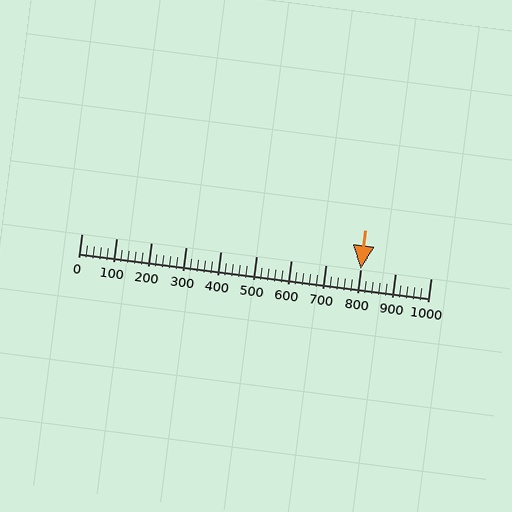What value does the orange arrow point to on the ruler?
The orange arrow points to approximately 800.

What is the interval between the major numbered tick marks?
The major tick marks are spaced 100 units apart.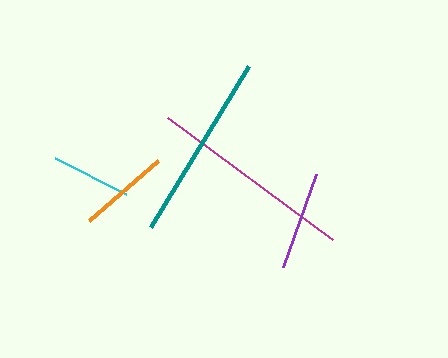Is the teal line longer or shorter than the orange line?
The teal line is longer than the orange line.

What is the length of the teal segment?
The teal segment is approximately 188 pixels long.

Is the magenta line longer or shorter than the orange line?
The magenta line is longer than the orange line.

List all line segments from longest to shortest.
From longest to shortest: magenta, teal, purple, orange, cyan.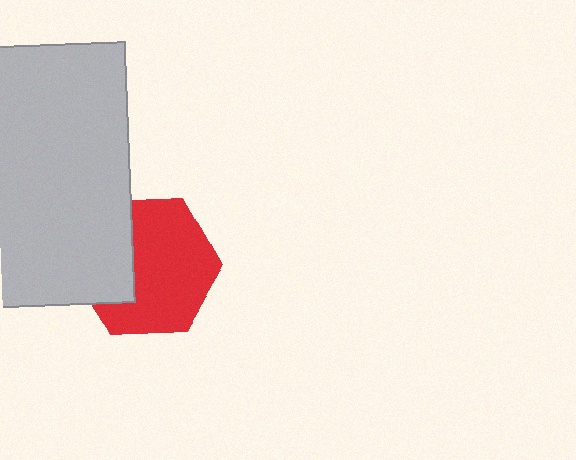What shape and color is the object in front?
The object in front is a light gray rectangle.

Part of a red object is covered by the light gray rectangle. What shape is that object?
It is a hexagon.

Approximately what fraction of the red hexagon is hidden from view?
Roughly 33% of the red hexagon is hidden behind the light gray rectangle.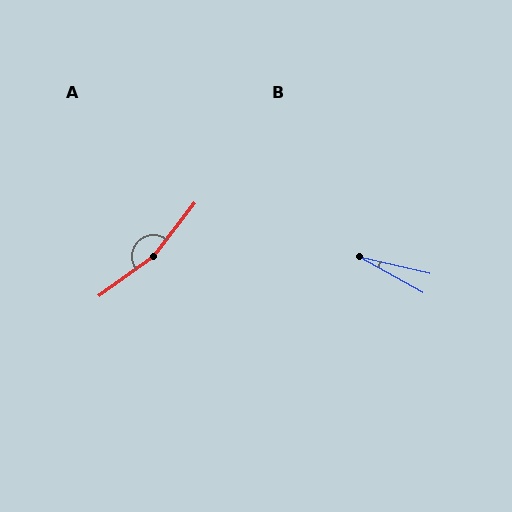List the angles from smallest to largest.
B (16°), A (164°).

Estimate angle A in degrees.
Approximately 164 degrees.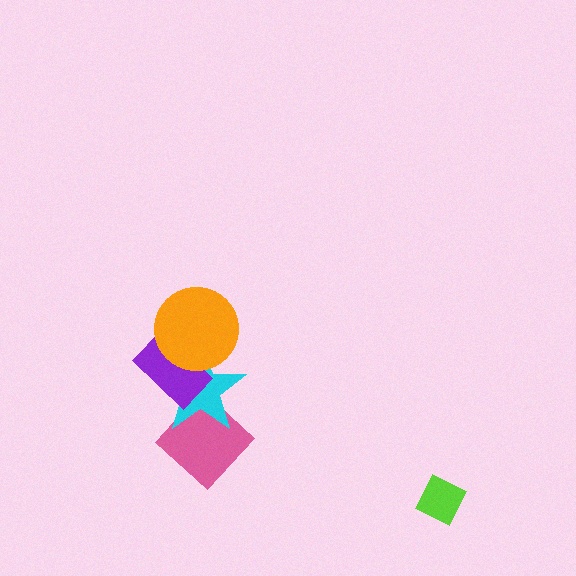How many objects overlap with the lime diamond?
0 objects overlap with the lime diamond.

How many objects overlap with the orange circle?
2 objects overlap with the orange circle.